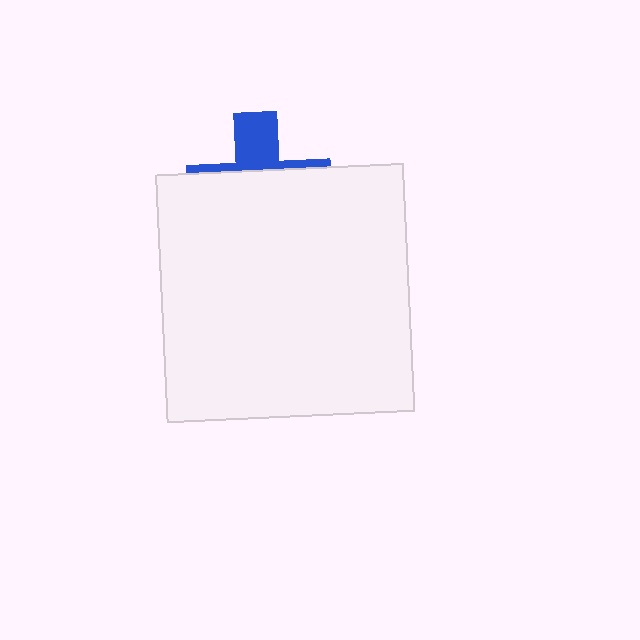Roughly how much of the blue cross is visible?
A small part of it is visible (roughly 31%).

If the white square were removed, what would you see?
You would see the complete blue cross.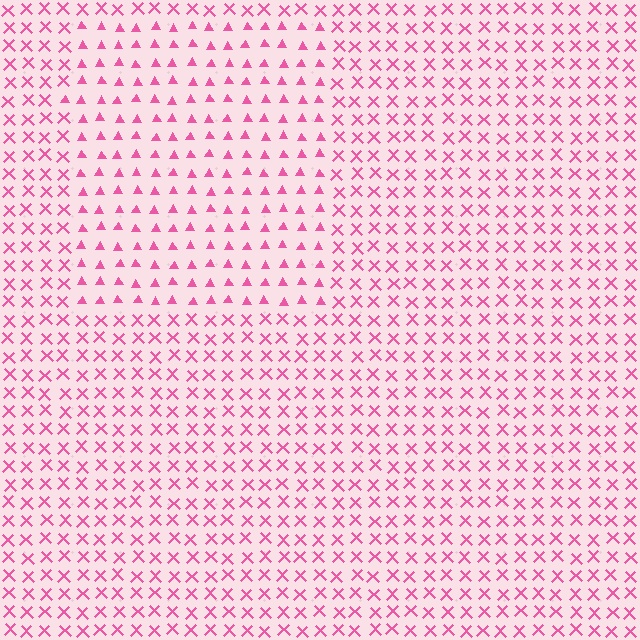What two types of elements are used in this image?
The image uses triangles inside the rectangle region and X marks outside it.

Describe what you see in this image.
The image is filled with small pink elements arranged in a uniform grid. A rectangle-shaped region contains triangles, while the surrounding area contains X marks. The boundary is defined purely by the change in element shape.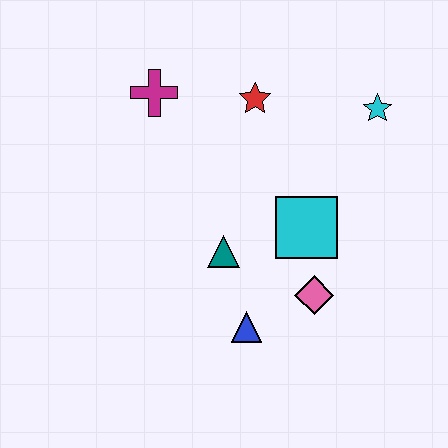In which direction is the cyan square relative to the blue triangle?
The cyan square is above the blue triangle.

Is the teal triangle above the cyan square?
No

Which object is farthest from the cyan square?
The magenta cross is farthest from the cyan square.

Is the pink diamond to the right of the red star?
Yes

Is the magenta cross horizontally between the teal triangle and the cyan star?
No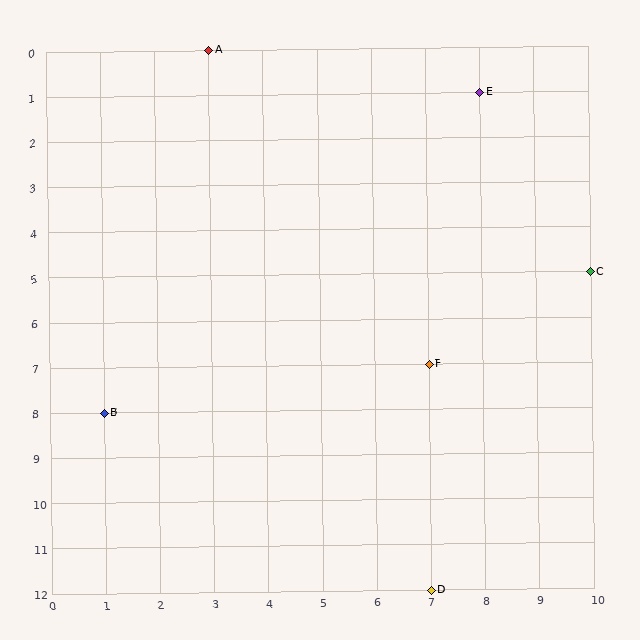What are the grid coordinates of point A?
Point A is at grid coordinates (3, 0).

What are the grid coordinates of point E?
Point E is at grid coordinates (8, 1).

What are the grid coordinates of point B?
Point B is at grid coordinates (1, 8).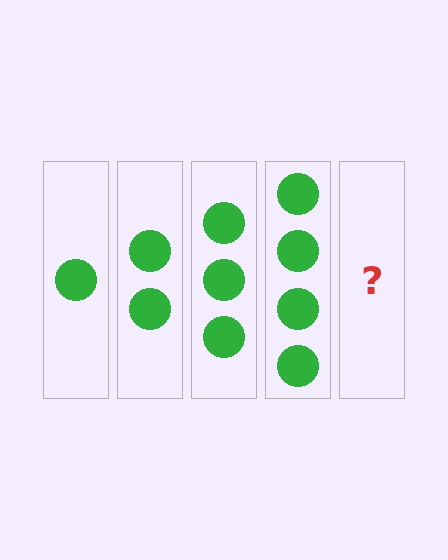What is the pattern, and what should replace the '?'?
The pattern is that each step adds one more circle. The '?' should be 5 circles.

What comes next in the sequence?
The next element should be 5 circles.